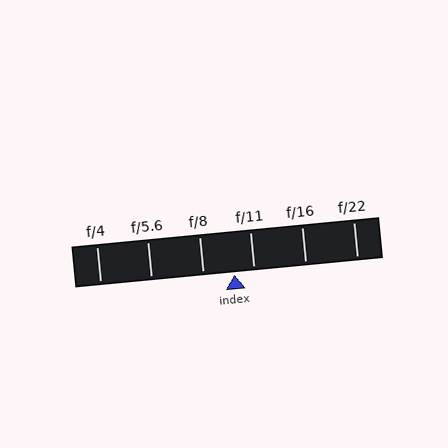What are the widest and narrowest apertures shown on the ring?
The widest aperture shown is f/4 and the narrowest is f/22.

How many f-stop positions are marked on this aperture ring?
There are 6 f-stop positions marked.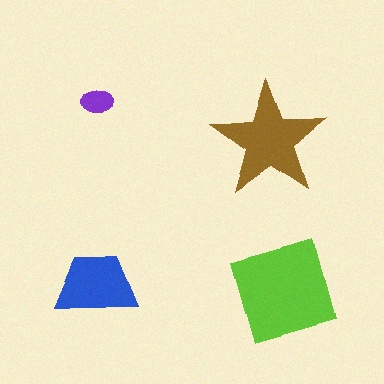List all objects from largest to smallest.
The lime square, the brown star, the blue trapezoid, the purple ellipse.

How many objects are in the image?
There are 4 objects in the image.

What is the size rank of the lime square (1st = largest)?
1st.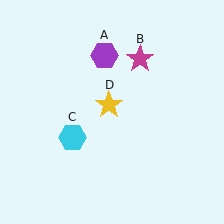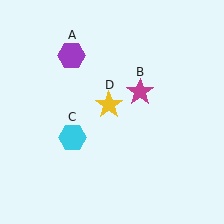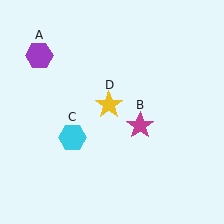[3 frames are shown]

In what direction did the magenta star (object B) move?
The magenta star (object B) moved down.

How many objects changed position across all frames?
2 objects changed position: purple hexagon (object A), magenta star (object B).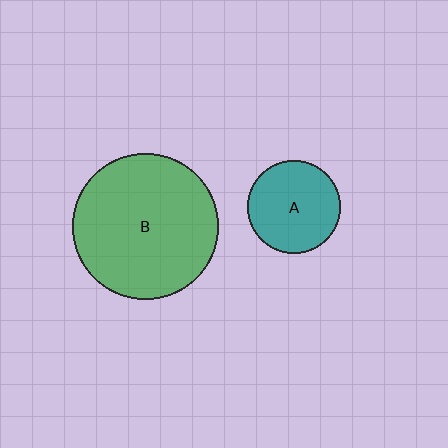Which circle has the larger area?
Circle B (green).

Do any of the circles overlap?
No, none of the circles overlap.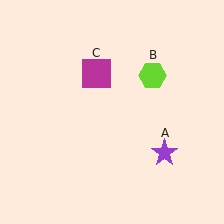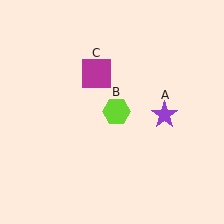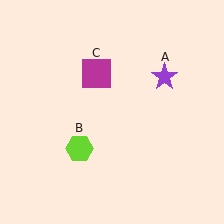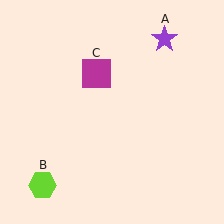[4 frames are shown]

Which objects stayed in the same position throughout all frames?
Magenta square (object C) remained stationary.